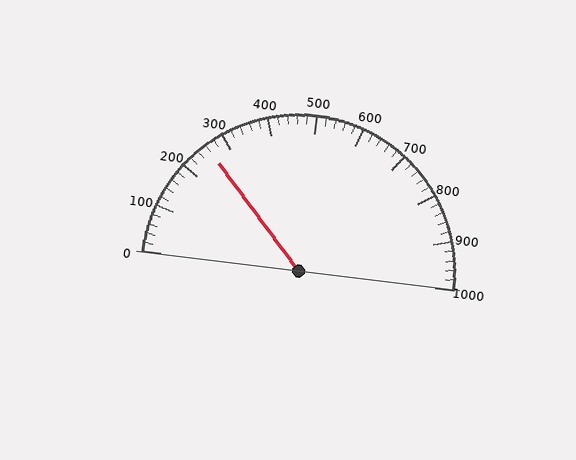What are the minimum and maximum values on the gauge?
The gauge ranges from 0 to 1000.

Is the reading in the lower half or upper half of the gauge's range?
The reading is in the lower half of the range (0 to 1000).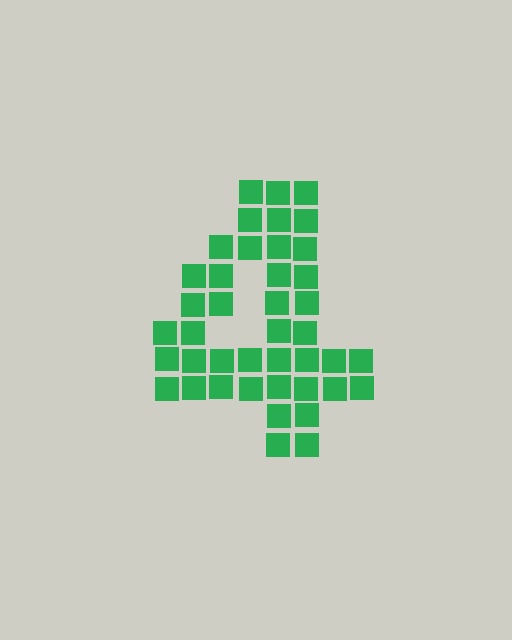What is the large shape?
The large shape is the digit 4.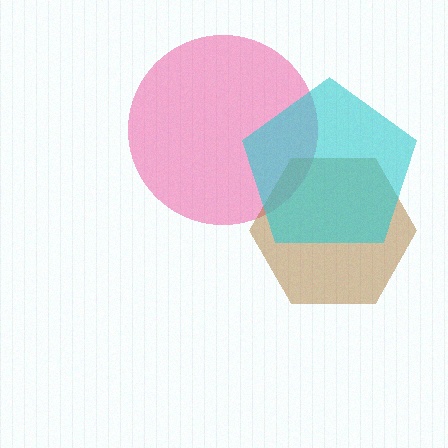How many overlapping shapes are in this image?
There are 3 overlapping shapes in the image.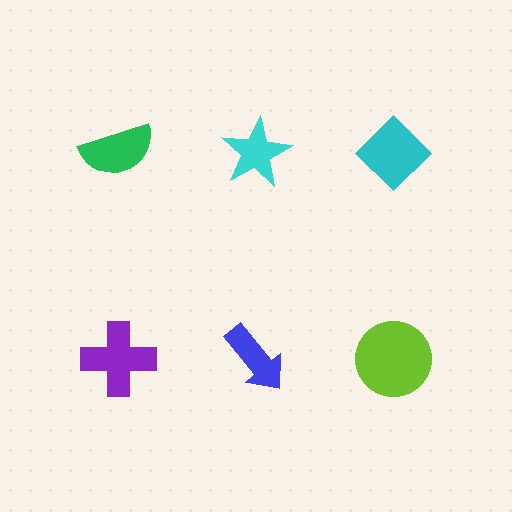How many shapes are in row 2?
3 shapes.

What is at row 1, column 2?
A cyan star.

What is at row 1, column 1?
A green semicircle.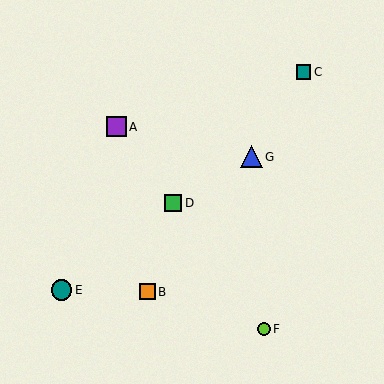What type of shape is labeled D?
Shape D is a green square.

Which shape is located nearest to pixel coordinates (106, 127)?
The purple square (labeled A) at (116, 127) is nearest to that location.